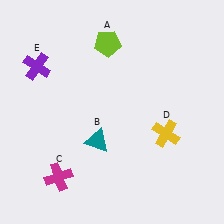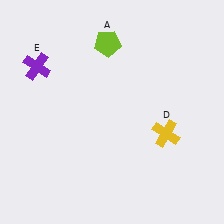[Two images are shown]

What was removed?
The teal triangle (B), the magenta cross (C) were removed in Image 2.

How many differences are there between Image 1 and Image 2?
There are 2 differences between the two images.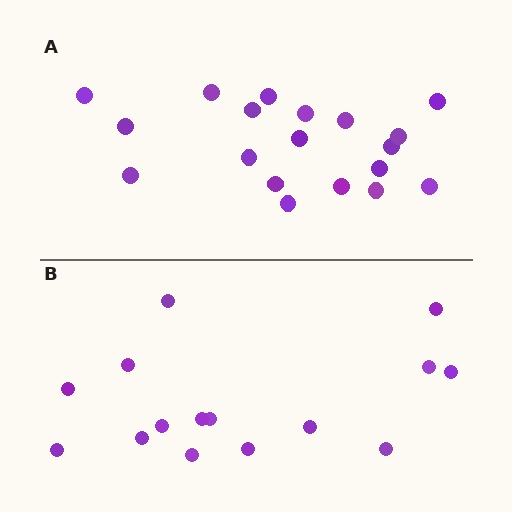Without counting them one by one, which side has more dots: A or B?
Region A (the top region) has more dots.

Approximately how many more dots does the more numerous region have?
Region A has about 4 more dots than region B.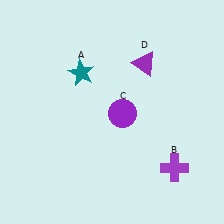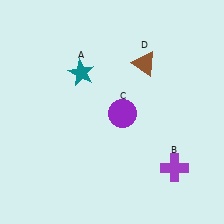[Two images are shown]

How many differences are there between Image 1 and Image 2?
There is 1 difference between the two images.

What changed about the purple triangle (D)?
In Image 1, D is purple. In Image 2, it changed to brown.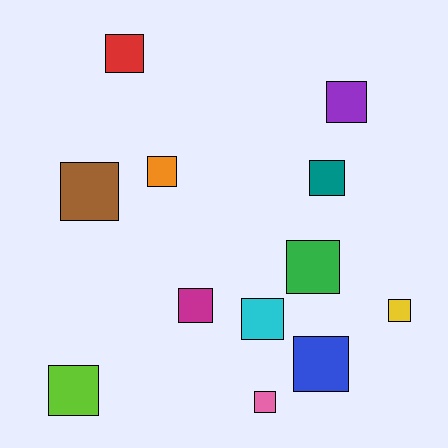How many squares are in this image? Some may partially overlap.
There are 12 squares.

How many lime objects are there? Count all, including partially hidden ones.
There is 1 lime object.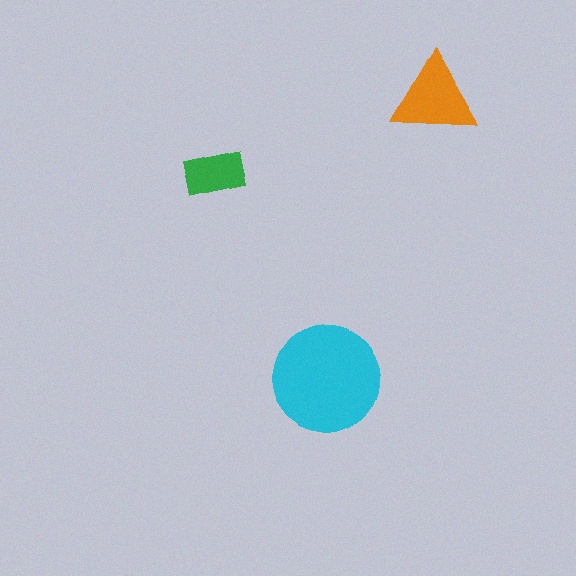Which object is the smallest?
The green rectangle.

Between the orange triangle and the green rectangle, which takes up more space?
The orange triangle.